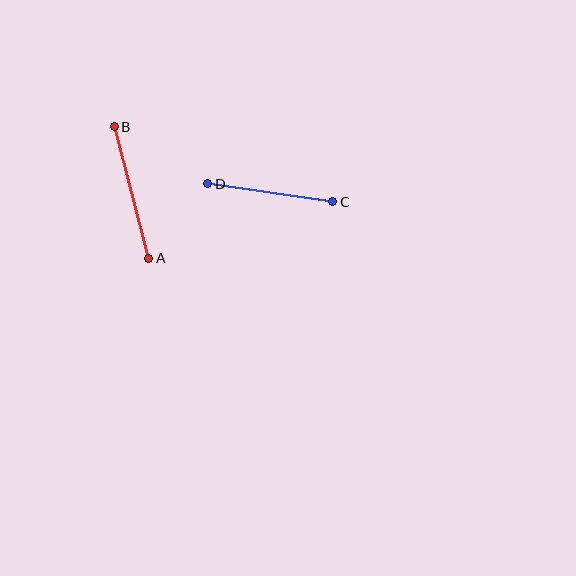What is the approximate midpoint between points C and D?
The midpoint is at approximately (270, 193) pixels.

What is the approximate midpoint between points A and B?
The midpoint is at approximately (132, 193) pixels.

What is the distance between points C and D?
The distance is approximately 126 pixels.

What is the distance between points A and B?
The distance is approximately 136 pixels.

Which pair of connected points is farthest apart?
Points A and B are farthest apart.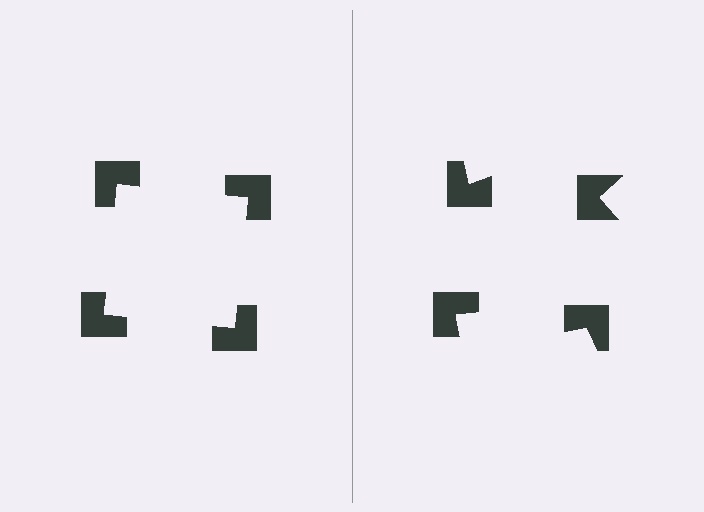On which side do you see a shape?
An illusory square appears on the left side. On the right side the wedge cuts are rotated, so no coherent shape forms.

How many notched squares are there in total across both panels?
8 — 4 on each side.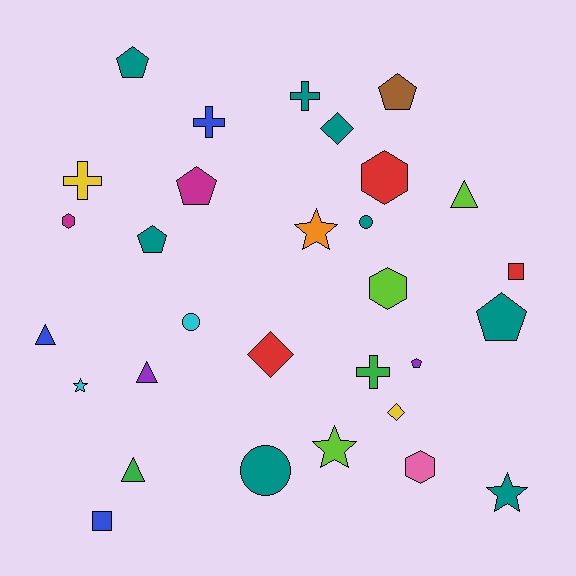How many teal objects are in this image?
There are 8 teal objects.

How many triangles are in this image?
There are 4 triangles.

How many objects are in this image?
There are 30 objects.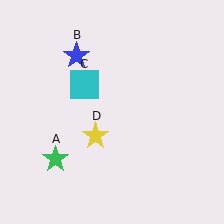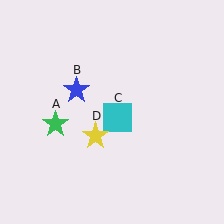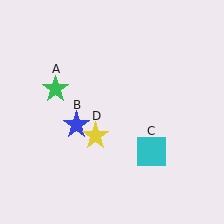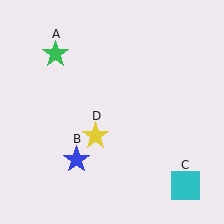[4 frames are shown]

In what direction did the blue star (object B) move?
The blue star (object B) moved down.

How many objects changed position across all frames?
3 objects changed position: green star (object A), blue star (object B), cyan square (object C).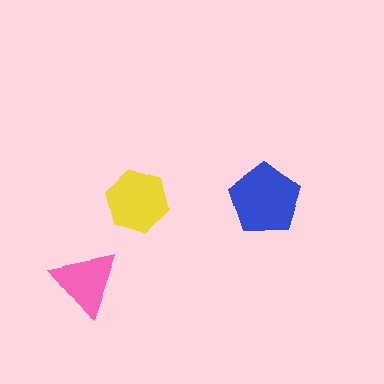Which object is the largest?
The blue pentagon.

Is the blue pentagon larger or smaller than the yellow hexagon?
Larger.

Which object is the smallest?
The pink triangle.